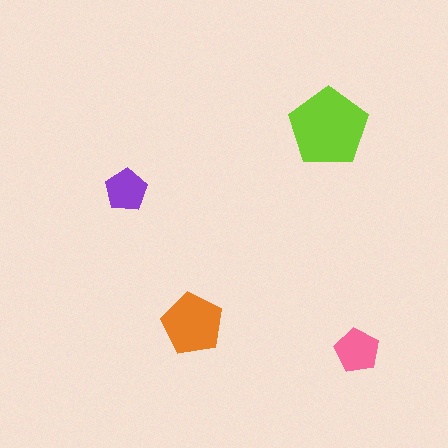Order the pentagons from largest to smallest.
the lime one, the orange one, the pink one, the purple one.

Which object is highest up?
The lime pentagon is topmost.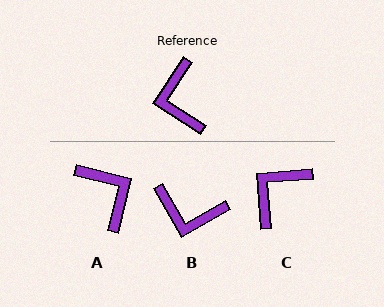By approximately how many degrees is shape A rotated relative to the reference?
Approximately 160 degrees clockwise.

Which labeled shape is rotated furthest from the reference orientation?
A, about 160 degrees away.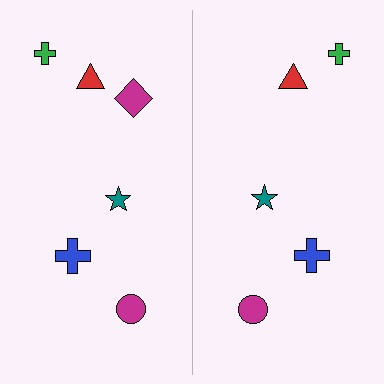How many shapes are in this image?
There are 11 shapes in this image.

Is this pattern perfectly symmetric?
No, the pattern is not perfectly symmetric. A magenta diamond is missing from the right side.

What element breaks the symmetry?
A magenta diamond is missing from the right side.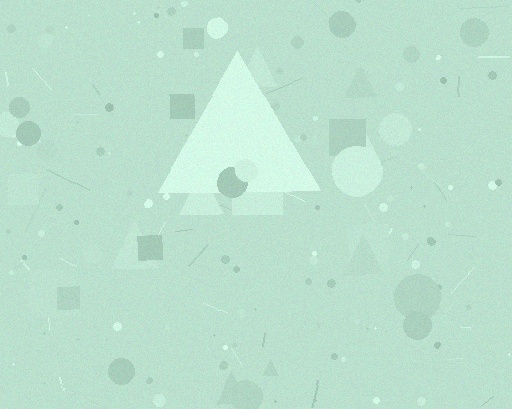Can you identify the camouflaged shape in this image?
The camouflaged shape is a triangle.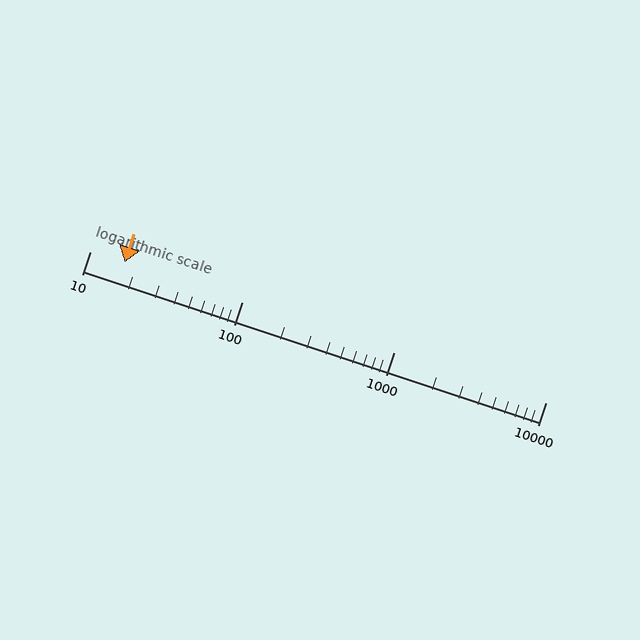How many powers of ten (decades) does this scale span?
The scale spans 3 decades, from 10 to 10000.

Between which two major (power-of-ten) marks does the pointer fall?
The pointer is between 10 and 100.